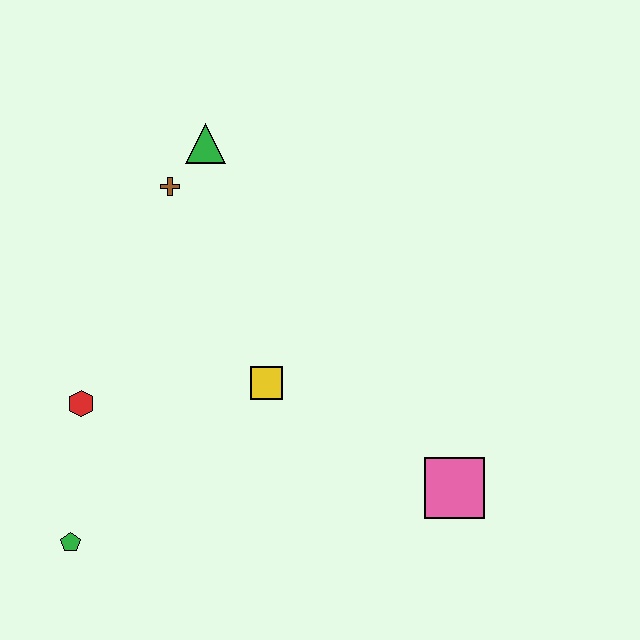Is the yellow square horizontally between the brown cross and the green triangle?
No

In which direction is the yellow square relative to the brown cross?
The yellow square is below the brown cross.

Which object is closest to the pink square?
The yellow square is closest to the pink square.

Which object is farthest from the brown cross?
The pink square is farthest from the brown cross.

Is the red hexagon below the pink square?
No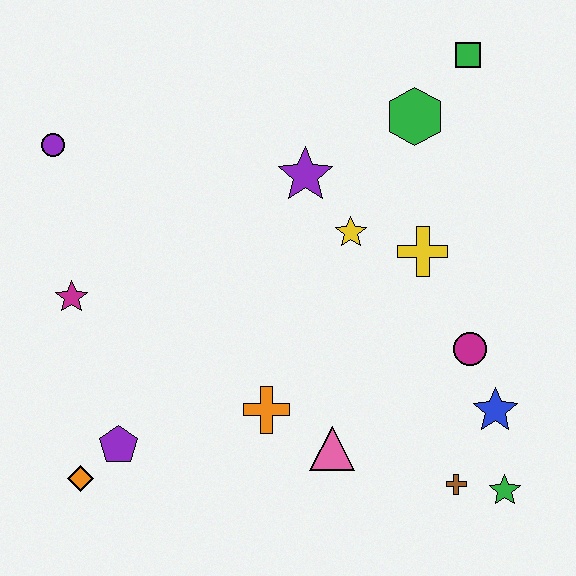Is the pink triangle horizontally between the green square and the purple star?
Yes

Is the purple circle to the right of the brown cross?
No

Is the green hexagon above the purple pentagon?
Yes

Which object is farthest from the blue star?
The purple circle is farthest from the blue star.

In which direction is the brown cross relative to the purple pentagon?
The brown cross is to the right of the purple pentagon.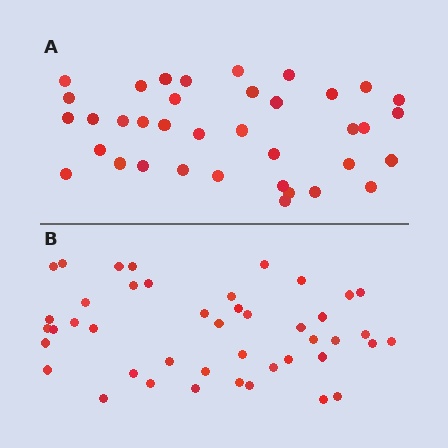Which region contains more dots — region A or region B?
Region B (the bottom region) has more dots.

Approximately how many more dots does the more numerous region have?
Region B has roughly 8 or so more dots than region A.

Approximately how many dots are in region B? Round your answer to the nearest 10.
About 40 dots. (The exact count is 44, which rounds to 40.)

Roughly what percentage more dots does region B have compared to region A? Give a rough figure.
About 20% more.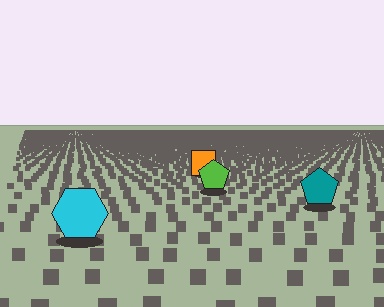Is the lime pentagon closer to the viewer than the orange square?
Yes. The lime pentagon is closer — you can tell from the texture gradient: the ground texture is coarser near it.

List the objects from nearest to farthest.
From nearest to farthest: the cyan hexagon, the teal pentagon, the lime pentagon, the orange square.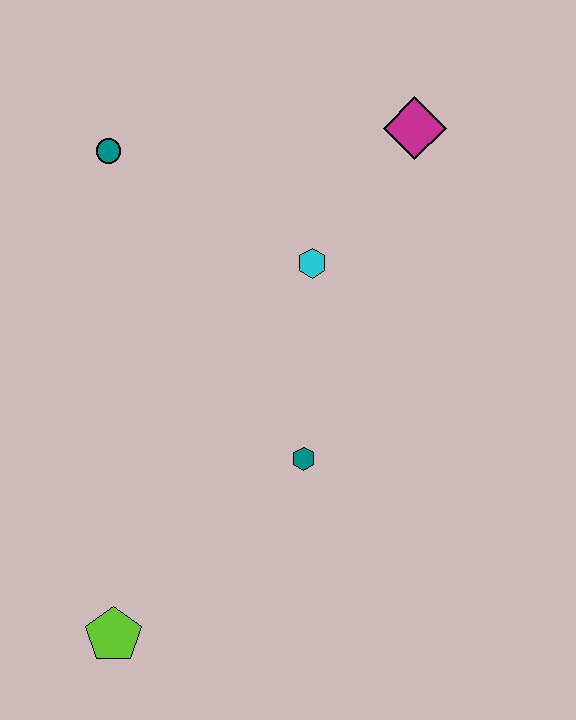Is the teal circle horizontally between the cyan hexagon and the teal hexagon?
No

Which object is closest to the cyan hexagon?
The magenta diamond is closest to the cyan hexagon.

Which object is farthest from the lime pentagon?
The magenta diamond is farthest from the lime pentagon.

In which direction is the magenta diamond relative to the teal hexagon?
The magenta diamond is above the teal hexagon.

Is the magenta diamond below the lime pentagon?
No